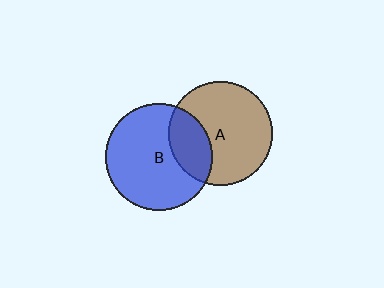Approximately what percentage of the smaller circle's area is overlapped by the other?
Approximately 25%.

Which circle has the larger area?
Circle B (blue).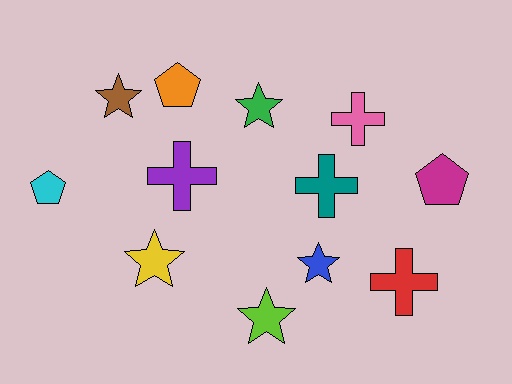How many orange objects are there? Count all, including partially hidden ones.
There is 1 orange object.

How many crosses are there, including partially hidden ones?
There are 4 crosses.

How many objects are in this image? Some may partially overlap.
There are 12 objects.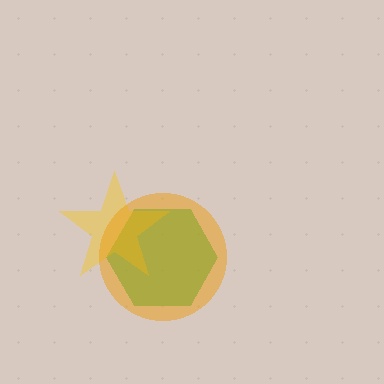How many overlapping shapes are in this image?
There are 3 overlapping shapes in the image.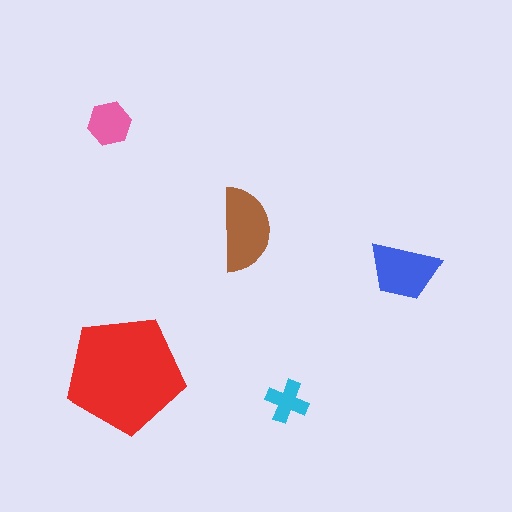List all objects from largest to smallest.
The red pentagon, the brown semicircle, the blue trapezoid, the pink hexagon, the cyan cross.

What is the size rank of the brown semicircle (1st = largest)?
2nd.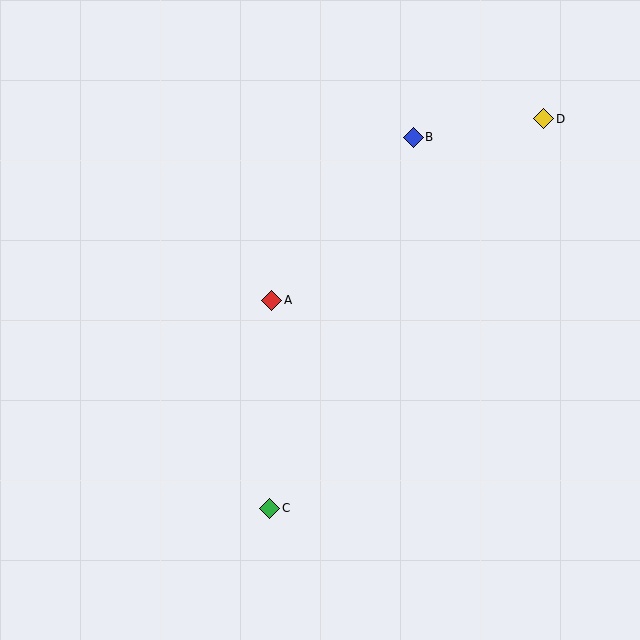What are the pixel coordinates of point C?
Point C is at (270, 508).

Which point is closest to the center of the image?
Point A at (272, 300) is closest to the center.